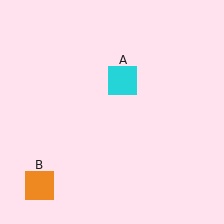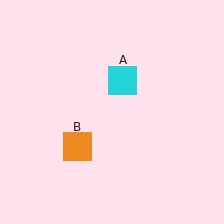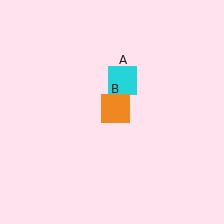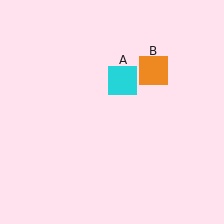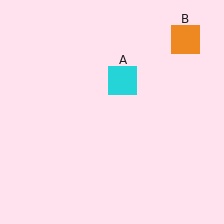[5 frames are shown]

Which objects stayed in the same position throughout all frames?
Cyan square (object A) remained stationary.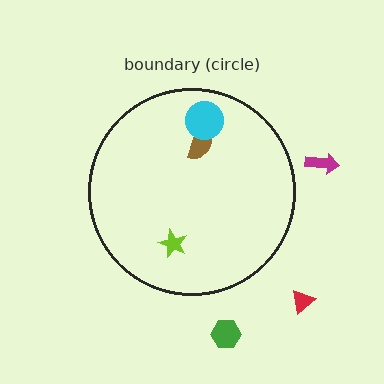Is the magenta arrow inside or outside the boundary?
Outside.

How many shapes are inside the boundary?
3 inside, 3 outside.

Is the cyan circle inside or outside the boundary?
Inside.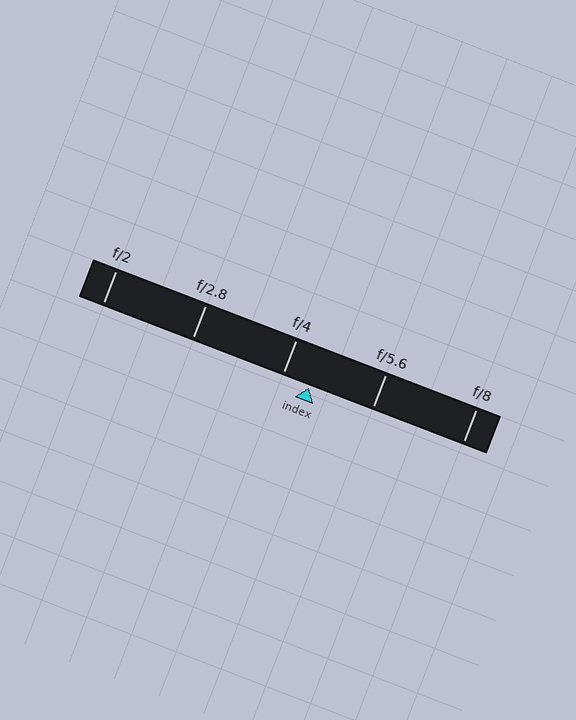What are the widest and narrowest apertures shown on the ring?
The widest aperture shown is f/2 and the narrowest is f/8.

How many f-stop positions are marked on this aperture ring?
There are 5 f-stop positions marked.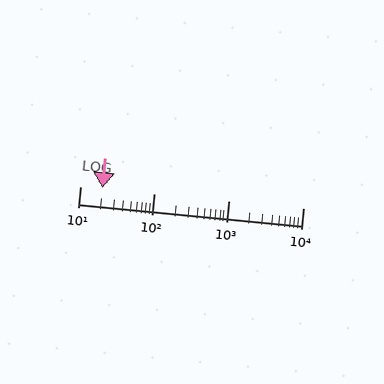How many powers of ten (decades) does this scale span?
The scale spans 3 decades, from 10 to 10000.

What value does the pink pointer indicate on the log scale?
The pointer indicates approximately 20.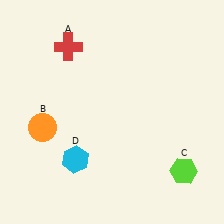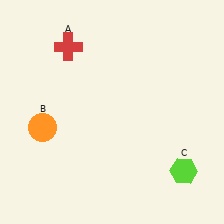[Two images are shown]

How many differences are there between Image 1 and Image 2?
There is 1 difference between the two images.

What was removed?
The cyan hexagon (D) was removed in Image 2.